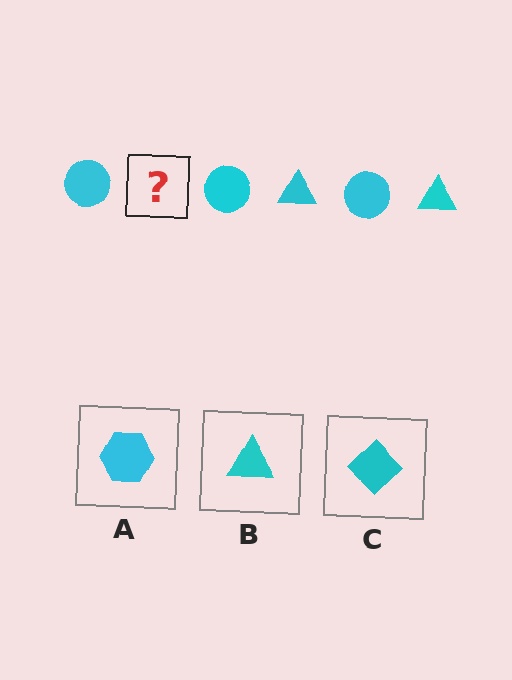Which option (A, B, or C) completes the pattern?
B.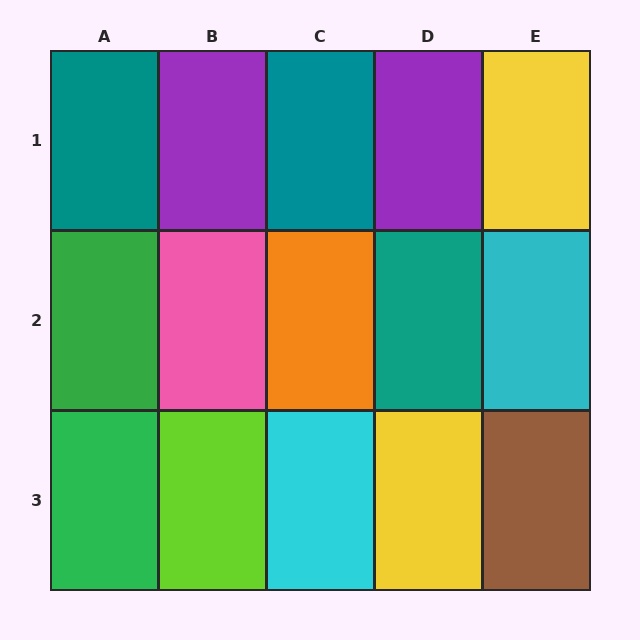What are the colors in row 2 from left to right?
Green, pink, orange, teal, cyan.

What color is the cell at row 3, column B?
Lime.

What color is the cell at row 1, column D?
Purple.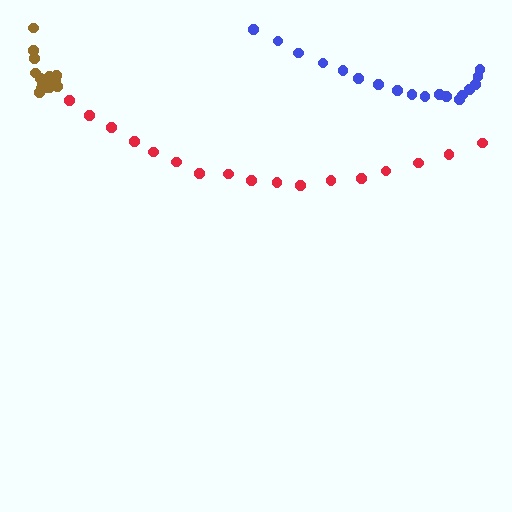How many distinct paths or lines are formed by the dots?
There are 3 distinct paths.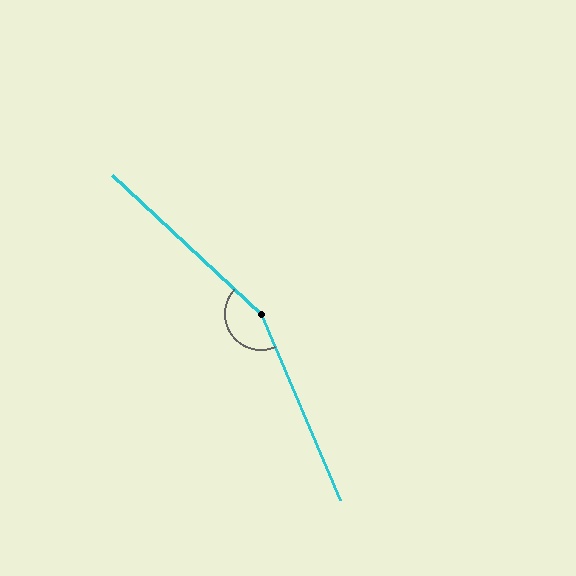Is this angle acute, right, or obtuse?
It is obtuse.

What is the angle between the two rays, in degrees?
Approximately 156 degrees.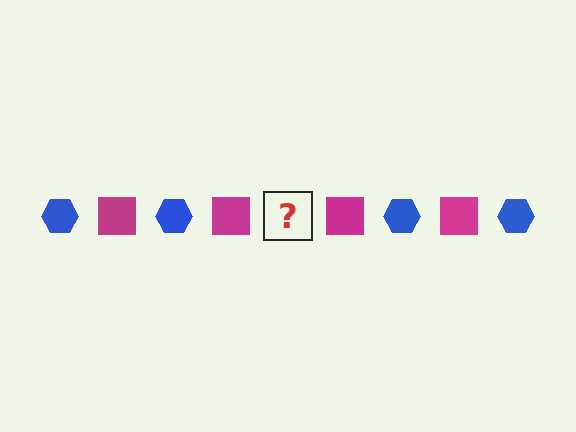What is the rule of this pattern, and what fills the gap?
The rule is that the pattern alternates between blue hexagon and magenta square. The gap should be filled with a blue hexagon.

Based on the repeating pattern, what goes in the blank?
The blank should be a blue hexagon.